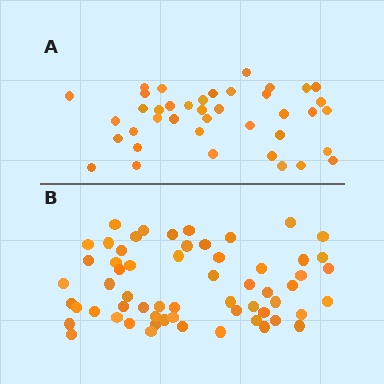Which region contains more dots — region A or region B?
Region B (the bottom region) has more dots.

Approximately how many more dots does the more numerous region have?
Region B has approximately 20 more dots than region A.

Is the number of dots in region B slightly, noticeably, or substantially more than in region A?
Region B has substantially more. The ratio is roughly 1.5 to 1.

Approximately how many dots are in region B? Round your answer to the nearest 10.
About 60 dots.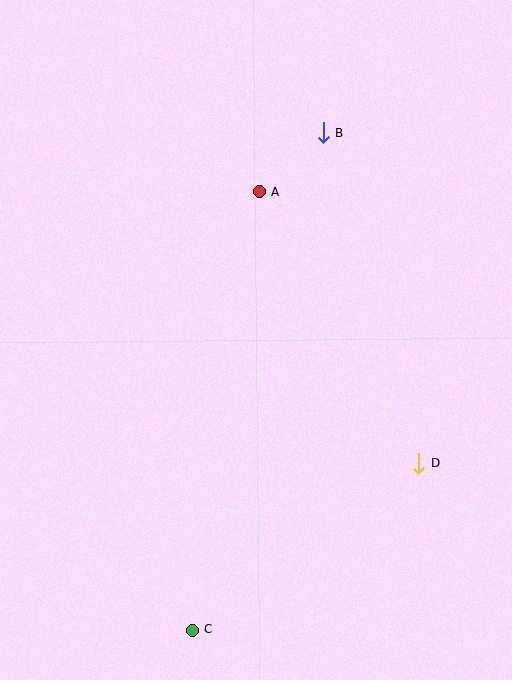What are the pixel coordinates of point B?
Point B is at (323, 133).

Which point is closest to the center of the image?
Point A at (259, 192) is closest to the center.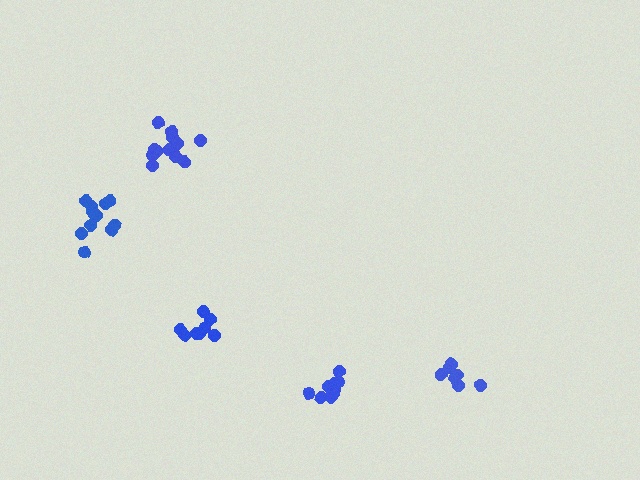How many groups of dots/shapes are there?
There are 5 groups.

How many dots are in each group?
Group 1: 8 dots, Group 2: 7 dots, Group 3: 11 dots, Group 4: 12 dots, Group 5: 10 dots (48 total).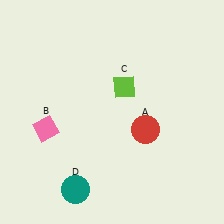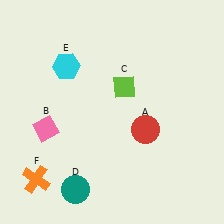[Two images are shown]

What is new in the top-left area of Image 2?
A cyan hexagon (E) was added in the top-left area of Image 2.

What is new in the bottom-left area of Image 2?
An orange cross (F) was added in the bottom-left area of Image 2.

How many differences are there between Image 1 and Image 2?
There are 2 differences between the two images.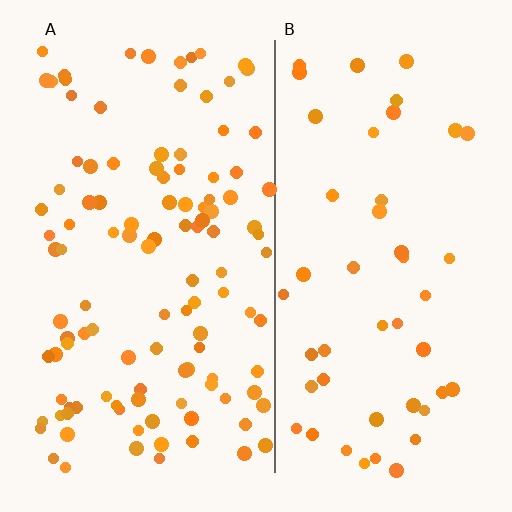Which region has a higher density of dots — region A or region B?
A (the left).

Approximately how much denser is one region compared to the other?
Approximately 2.4× — region A over region B.